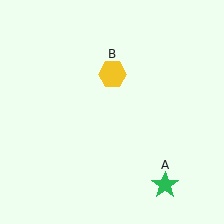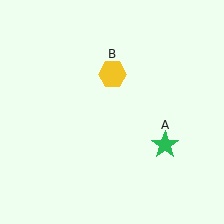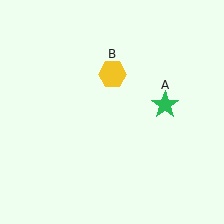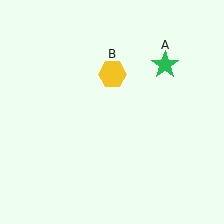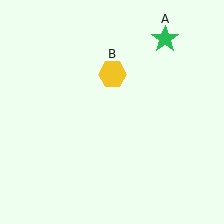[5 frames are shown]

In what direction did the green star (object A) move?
The green star (object A) moved up.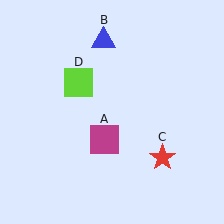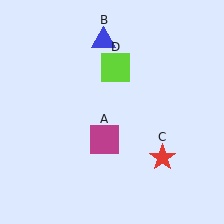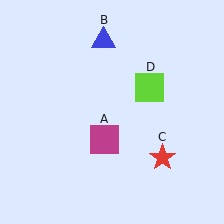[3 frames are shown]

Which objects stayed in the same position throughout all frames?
Magenta square (object A) and blue triangle (object B) and red star (object C) remained stationary.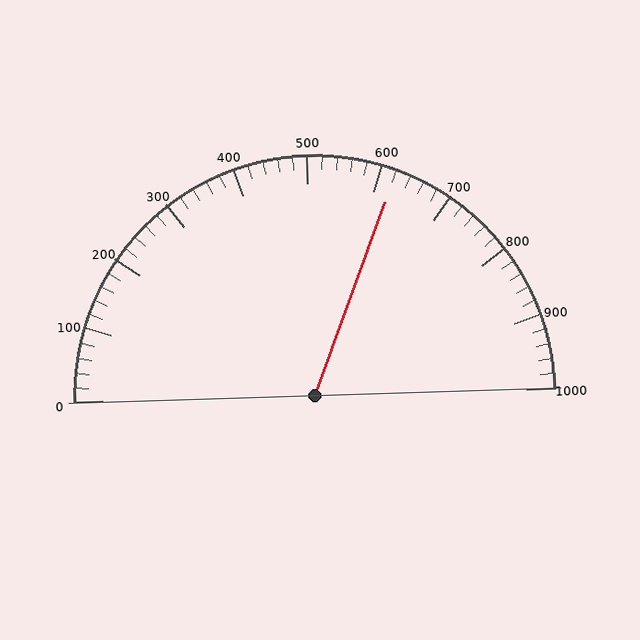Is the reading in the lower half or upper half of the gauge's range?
The reading is in the upper half of the range (0 to 1000).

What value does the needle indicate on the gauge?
The needle indicates approximately 620.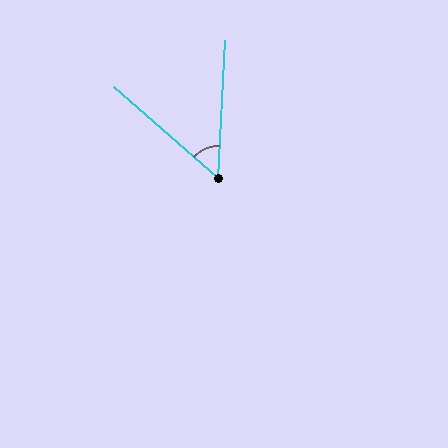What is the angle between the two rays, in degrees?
Approximately 51 degrees.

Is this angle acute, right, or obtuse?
It is acute.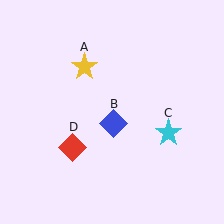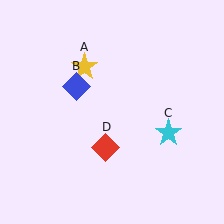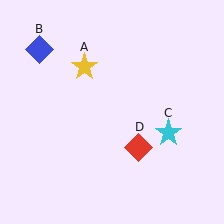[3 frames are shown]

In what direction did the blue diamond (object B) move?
The blue diamond (object B) moved up and to the left.